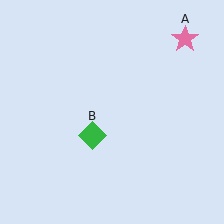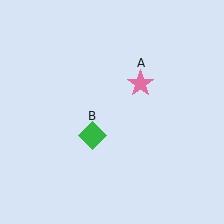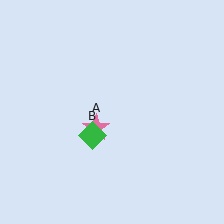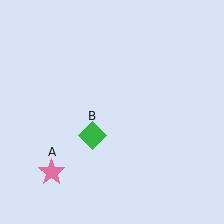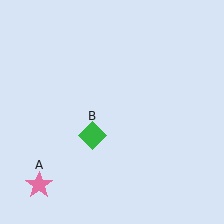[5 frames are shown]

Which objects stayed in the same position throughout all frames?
Green diamond (object B) remained stationary.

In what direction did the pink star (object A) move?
The pink star (object A) moved down and to the left.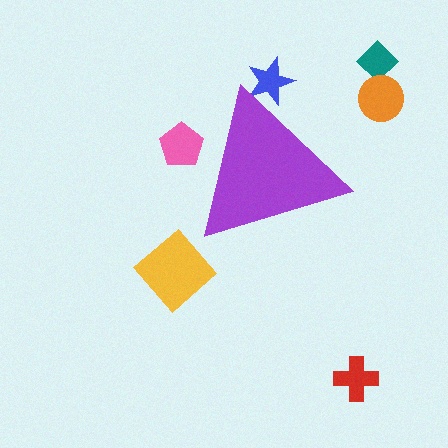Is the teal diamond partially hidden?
No, the teal diamond is fully visible.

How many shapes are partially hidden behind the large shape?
2 shapes are partially hidden.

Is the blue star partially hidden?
Yes, the blue star is partially hidden behind the purple triangle.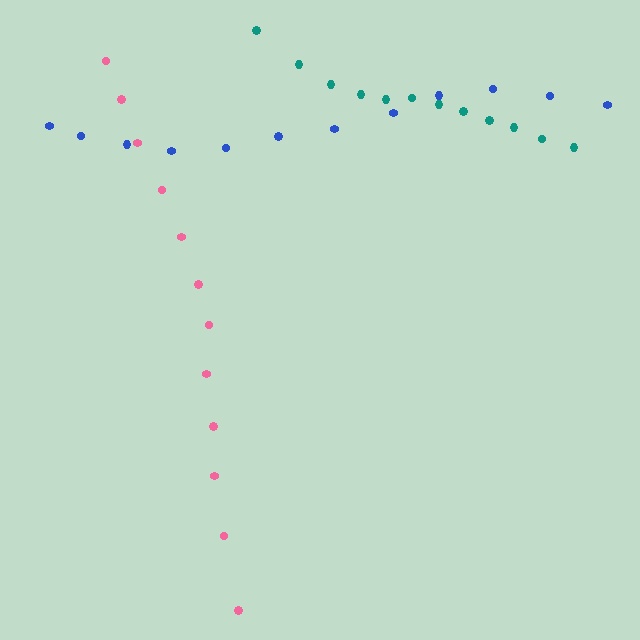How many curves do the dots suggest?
There are 3 distinct paths.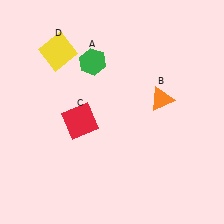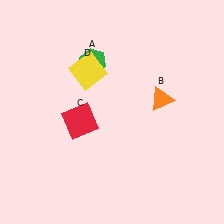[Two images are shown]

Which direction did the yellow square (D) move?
The yellow square (D) moved right.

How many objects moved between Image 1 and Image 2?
1 object moved between the two images.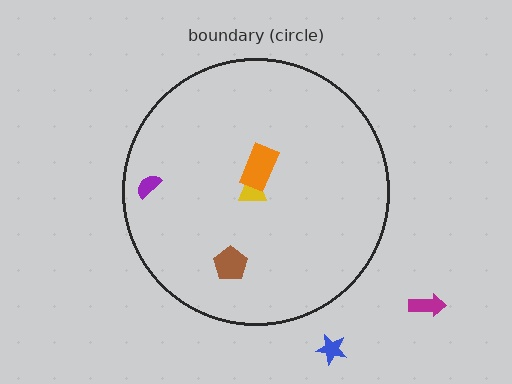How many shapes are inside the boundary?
4 inside, 2 outside.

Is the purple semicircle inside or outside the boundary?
Inside.